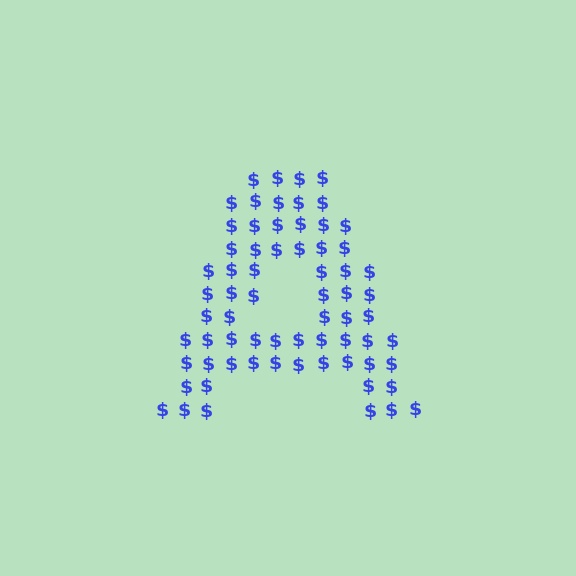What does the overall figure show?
The overall figure shows the letter A.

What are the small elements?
The small elements are dollar signs.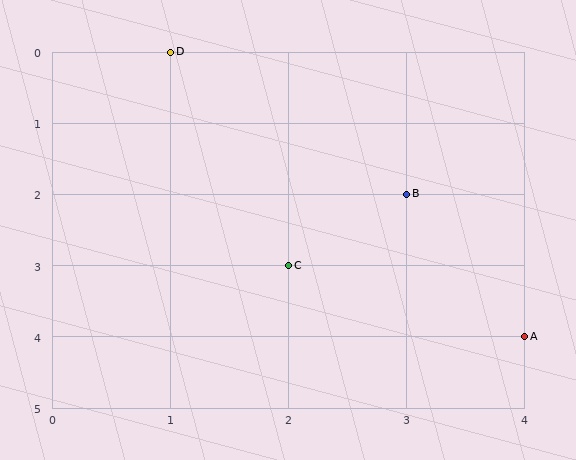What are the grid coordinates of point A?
Point A is at grid coordinates (4, 4).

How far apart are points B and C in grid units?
Points B and C are 1 column and 1 row apart (about 1.4 grid units diagonally).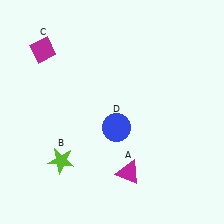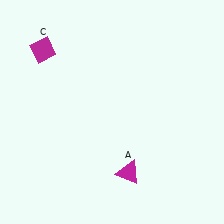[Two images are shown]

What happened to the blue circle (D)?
The blue circle (D) was removed in Image 2. It was in the bottom-right area of Image 1.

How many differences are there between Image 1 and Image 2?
There are 2 differences between the two images.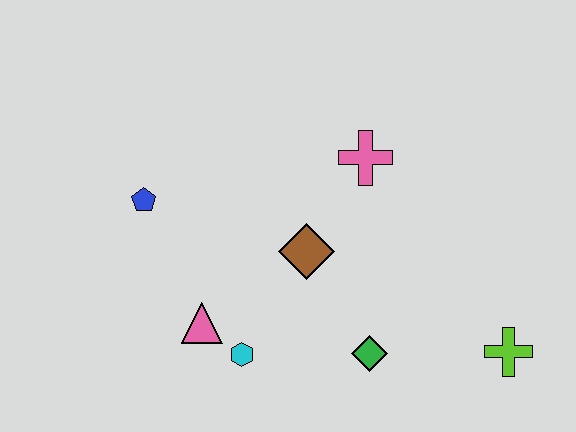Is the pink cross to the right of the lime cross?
No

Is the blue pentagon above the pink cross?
No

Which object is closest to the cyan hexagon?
The pink triangle is closest to the cyan hexagon.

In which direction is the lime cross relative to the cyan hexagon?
The lime cross is to the right of the cyan hexagon.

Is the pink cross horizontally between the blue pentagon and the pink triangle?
No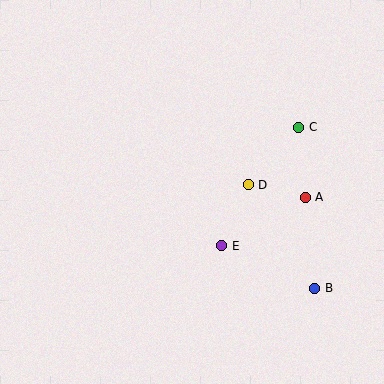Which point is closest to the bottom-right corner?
Point B is closest to the bottom-right corner.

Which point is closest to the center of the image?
Point D at (248, 185) is closest to the center.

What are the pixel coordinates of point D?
Point D is at (248, 185).